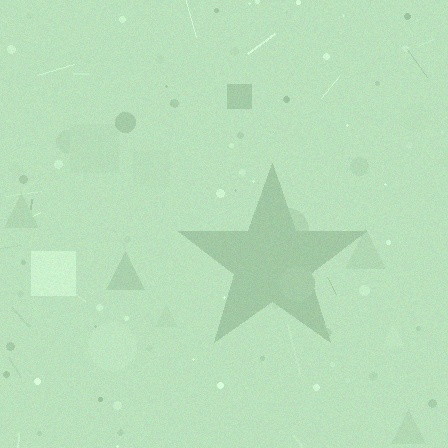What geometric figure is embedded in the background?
A star is embedded in the background.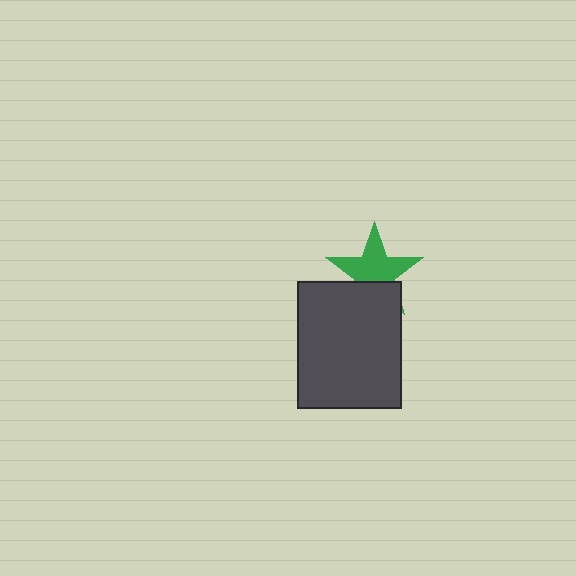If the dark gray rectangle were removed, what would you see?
You would see the complete green star.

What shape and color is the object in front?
The object in front is a dark gray rectangle.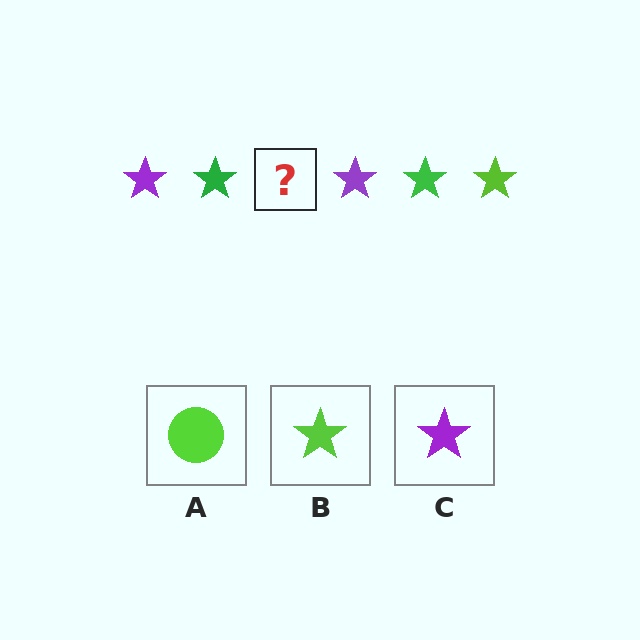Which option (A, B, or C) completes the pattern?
B.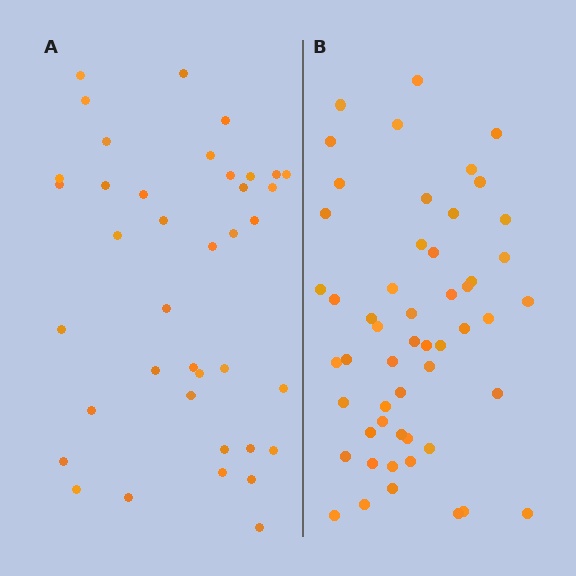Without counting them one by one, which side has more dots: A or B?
Region B (the right region) has more dots.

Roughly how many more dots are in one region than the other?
Region B has approximately 15 more dots than region A.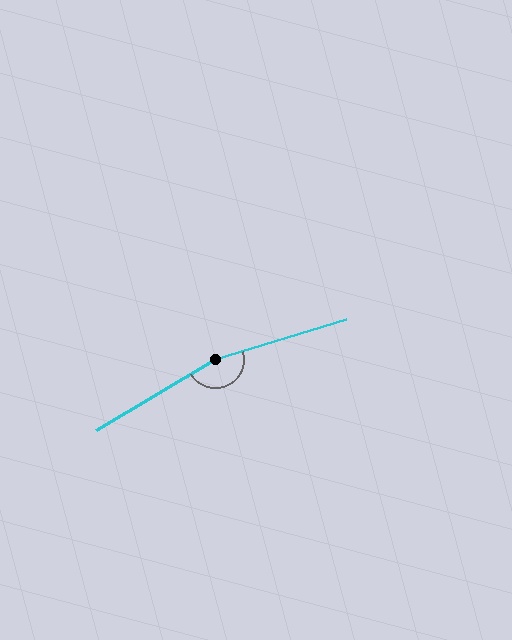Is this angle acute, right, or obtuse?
It is obtuse.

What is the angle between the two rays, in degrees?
Approximately 166 degrees.